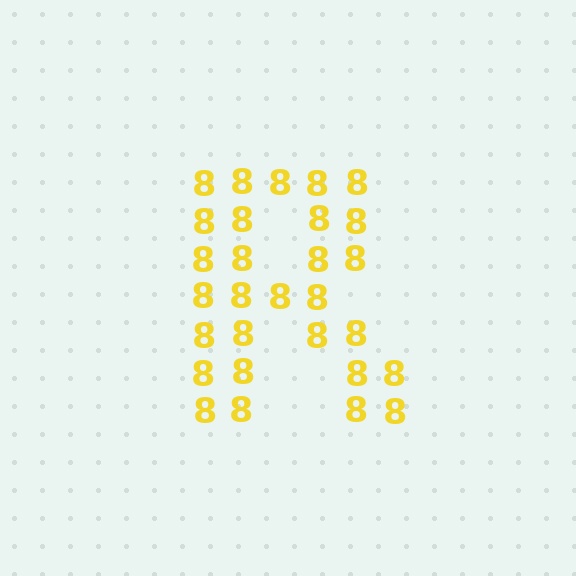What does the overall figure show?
The overall figure shows the letter R.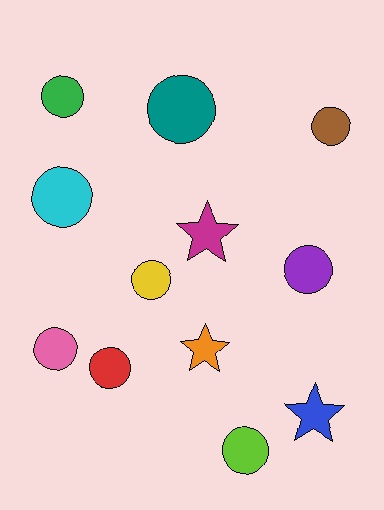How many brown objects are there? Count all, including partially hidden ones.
There is 1 brown object.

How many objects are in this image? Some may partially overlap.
There are 12 objects.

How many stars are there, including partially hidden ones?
There are 3 stars.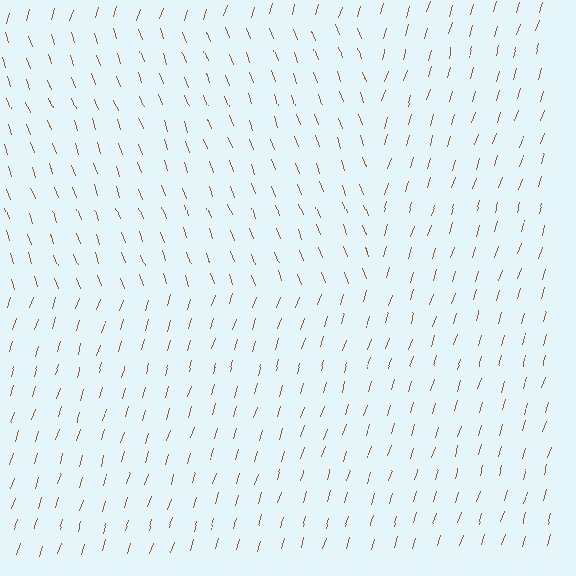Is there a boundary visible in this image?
Yes, there is a texture boundary formed by a change in line orientation.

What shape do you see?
I see a rectangle.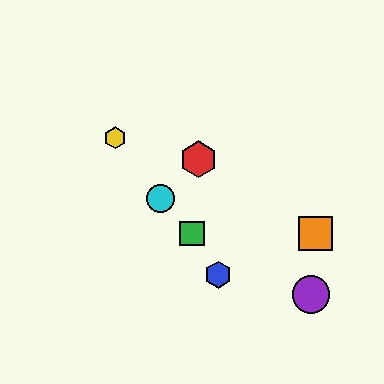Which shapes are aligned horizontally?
The green square, the orange square are aligned horizontally.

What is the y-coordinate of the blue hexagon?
The blue hexagon is at y≈275.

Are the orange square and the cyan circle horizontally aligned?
No, the orange square is at y≈234 and the cyan circle is at y≈198.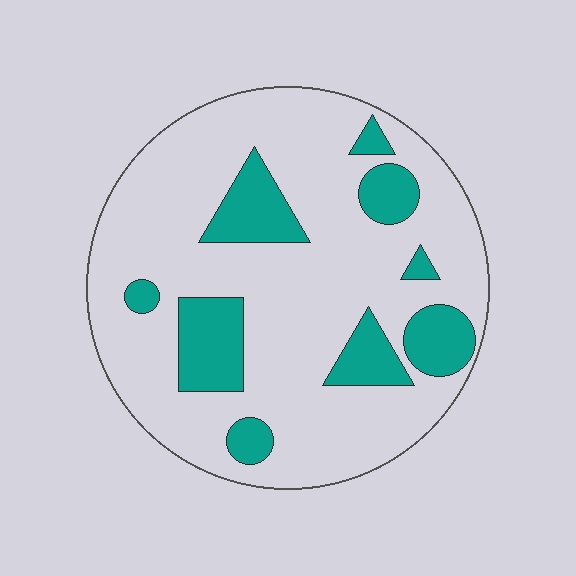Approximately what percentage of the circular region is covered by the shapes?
Approximately 20%.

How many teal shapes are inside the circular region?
9.